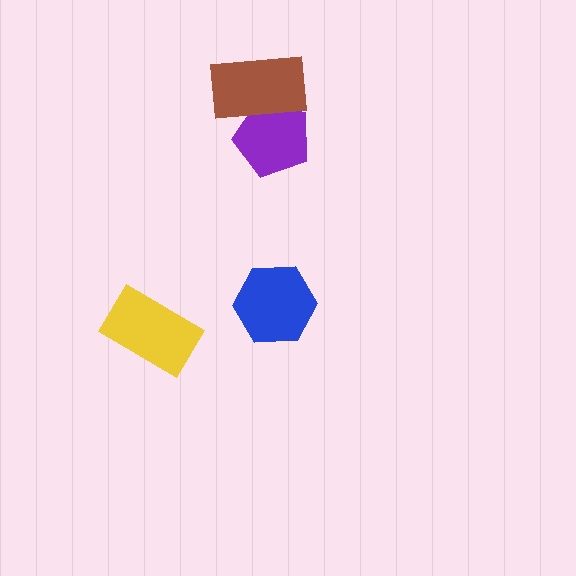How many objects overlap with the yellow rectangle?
0 objects overlap with the yellow rectangle.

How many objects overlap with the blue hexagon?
0 objects overlap with the blue hexagon.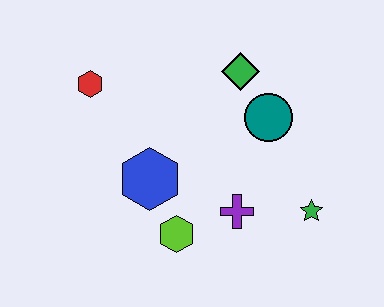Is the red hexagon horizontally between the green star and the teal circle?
No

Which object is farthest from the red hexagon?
The green star is farthest from the red hexagon.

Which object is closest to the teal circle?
The green diamond is closest to the teal circle.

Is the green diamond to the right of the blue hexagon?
Yes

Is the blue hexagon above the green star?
Yes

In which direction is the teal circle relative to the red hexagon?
The teal circle is to the right of the red hexagon.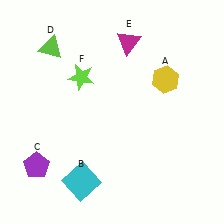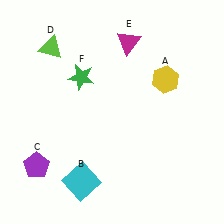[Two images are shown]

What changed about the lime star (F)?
In Image 1, F is lime. In Image 2, it changed to green.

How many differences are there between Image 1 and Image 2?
There is 1 difference between the two images.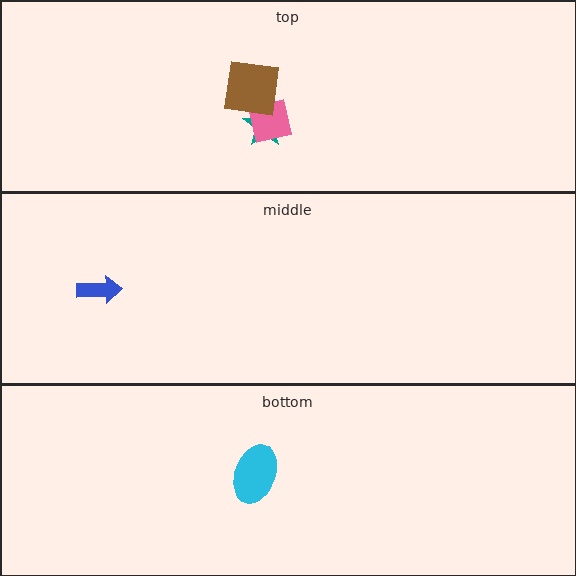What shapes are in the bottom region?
The cyan ellipse.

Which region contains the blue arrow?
The middle region.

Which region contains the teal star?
The top region.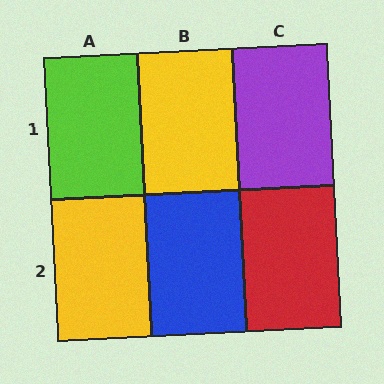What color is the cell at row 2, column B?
Blue.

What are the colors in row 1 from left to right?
Lime, yellow, purple.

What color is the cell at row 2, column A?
Yellow.